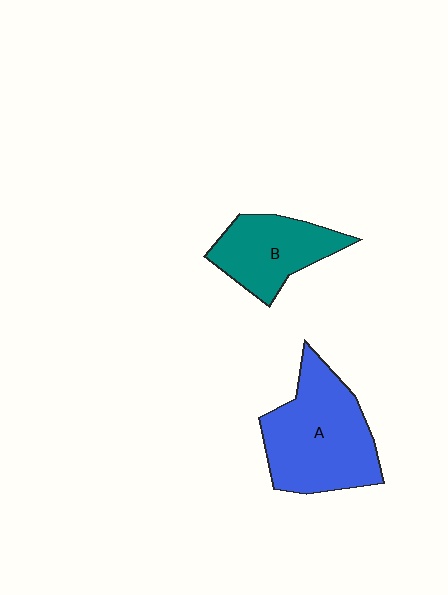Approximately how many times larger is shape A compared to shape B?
Approximately 1.6 times.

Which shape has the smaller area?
Shape B (teal).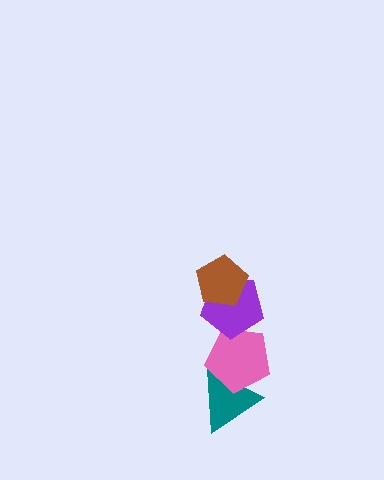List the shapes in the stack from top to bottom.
From top to bottom: the brown pentagon, the purple pentagon, the pink pentagon, the teal triangle.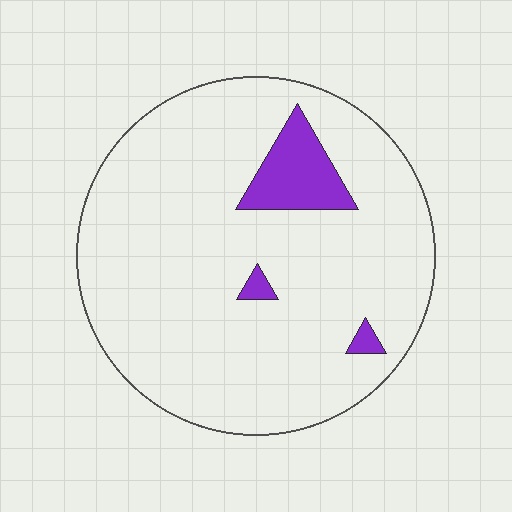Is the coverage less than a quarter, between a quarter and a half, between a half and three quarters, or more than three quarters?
Less than a quarter.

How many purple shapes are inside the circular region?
3.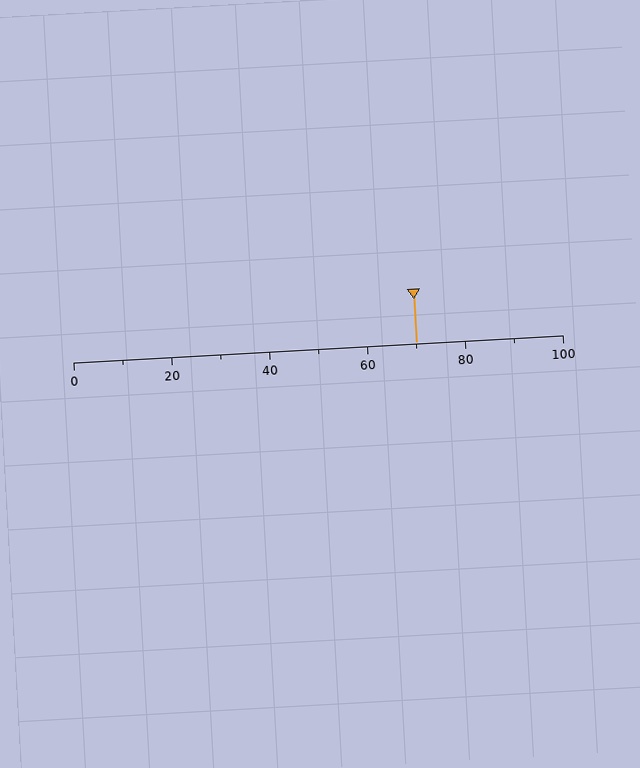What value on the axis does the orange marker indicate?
The marker indicates approximately 70.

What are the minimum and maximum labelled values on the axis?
The axis runs from 0 to 100.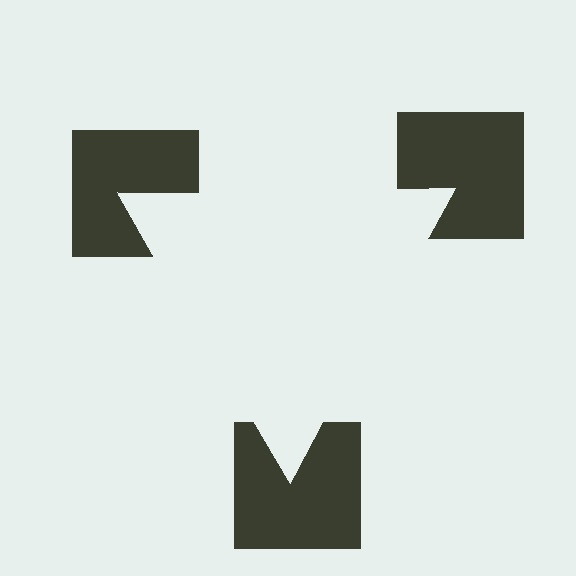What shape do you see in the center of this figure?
An illusory triangle — its edges are inferred from the aligned wedge cuts in the notched squares, not physically drawn.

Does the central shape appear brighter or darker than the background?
It typically appears slightly brighter than the background, even though no actual brightness change is drawn.